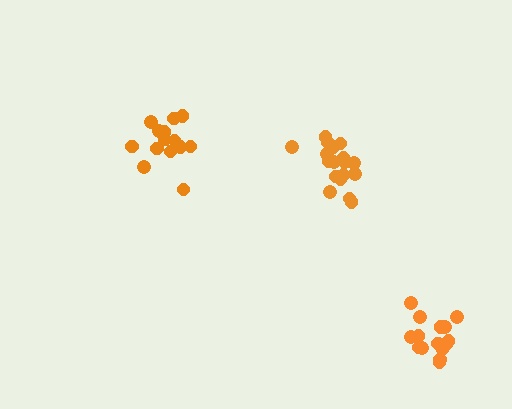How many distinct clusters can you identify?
There are 3 distinct clusters.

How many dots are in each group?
Group 1: 14 dots, Group 2: 18 dots, Group 3: 15 dots (47 total).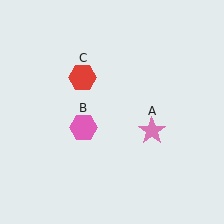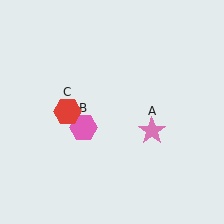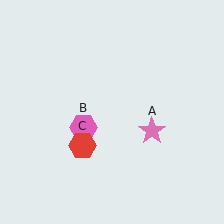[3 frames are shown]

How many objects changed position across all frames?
1 object changed position: red hexagon (object C).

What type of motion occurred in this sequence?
The red hexagon (object C) rotated counterclockwise around the center of the scene.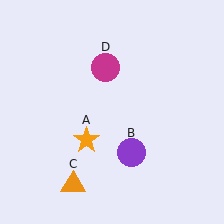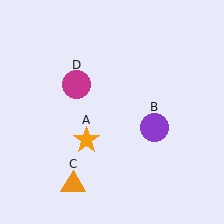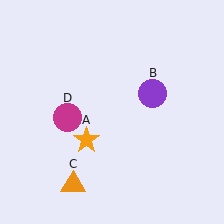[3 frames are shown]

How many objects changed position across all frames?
2 objects changed position: purple circle (object B), magenta circle (object D).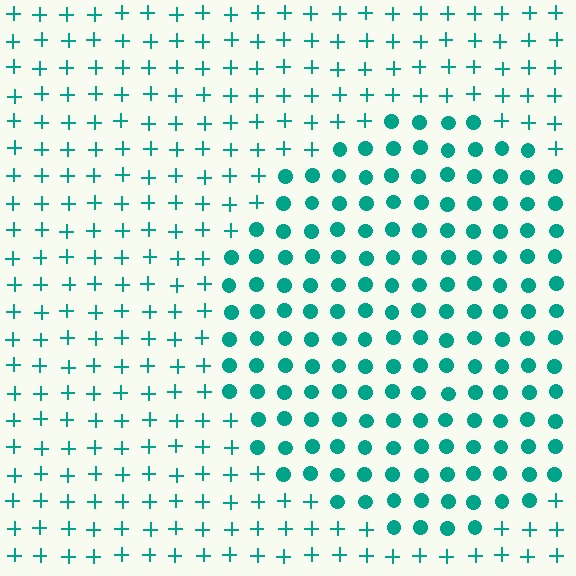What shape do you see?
I see a circle.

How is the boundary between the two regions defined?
The boundary is defined by a change in element shape: circles inside vs. plus signs outside. All elements share the same color and spacing.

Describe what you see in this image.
The image is filled with small teal elements arranged in a uniform grid. A circle-shaped region contains circles, while the surrounding area contains plus signs. The boundary is defined purely by the change in element shape.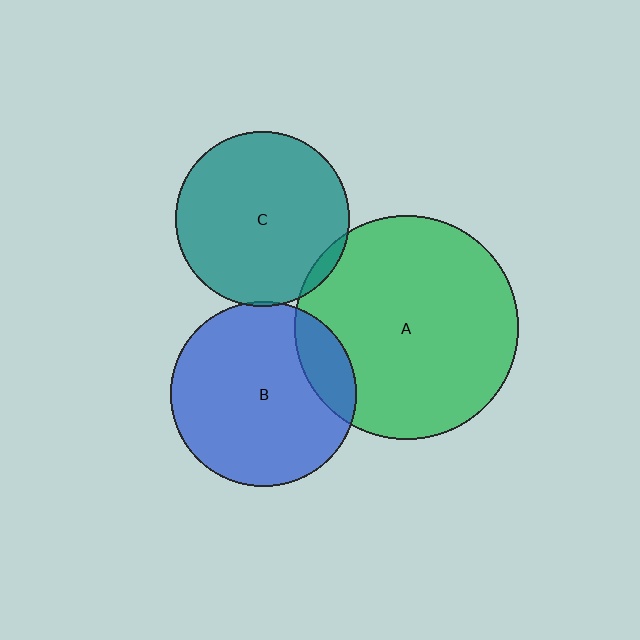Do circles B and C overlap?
Yes.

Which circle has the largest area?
Circle A (green).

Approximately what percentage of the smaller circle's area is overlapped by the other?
Approximately 5%.